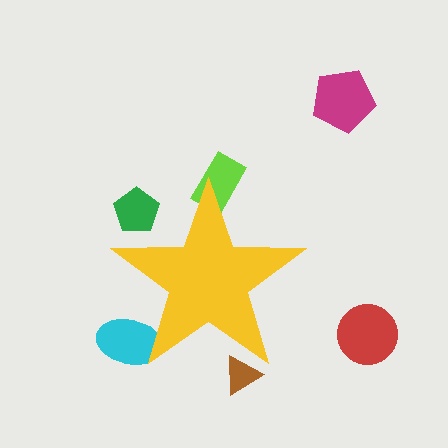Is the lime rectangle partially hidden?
Yes, the lime rectangle is partially hidden behind the yellow star.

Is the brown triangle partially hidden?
Yes, the brown triangle is partially hidden behind the yellow star.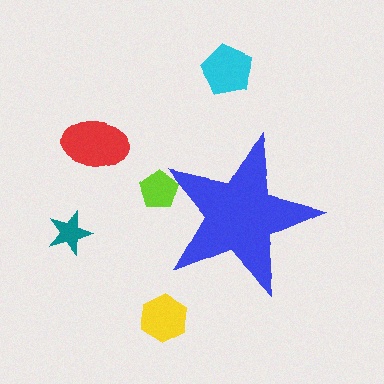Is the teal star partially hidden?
No, the teal star is fully visible.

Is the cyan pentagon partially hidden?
No, the cyan pentagon is fully visible.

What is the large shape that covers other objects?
A blue star.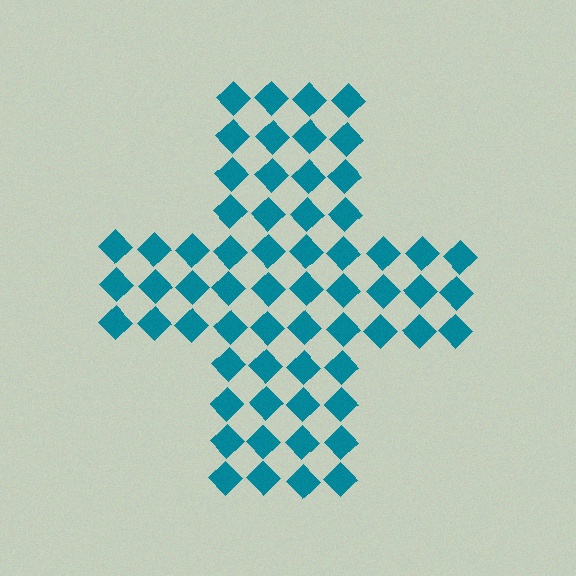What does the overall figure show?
The overall figure shows a cross.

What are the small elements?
The small elements are diamonds.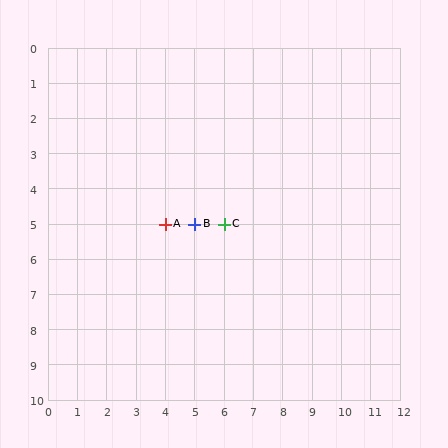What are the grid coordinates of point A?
Point A is at grid coordinates (4, 5).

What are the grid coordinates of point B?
Point B is at grid coordinates (5, 5).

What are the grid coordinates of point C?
Point C is at grid coordinates (6, 5).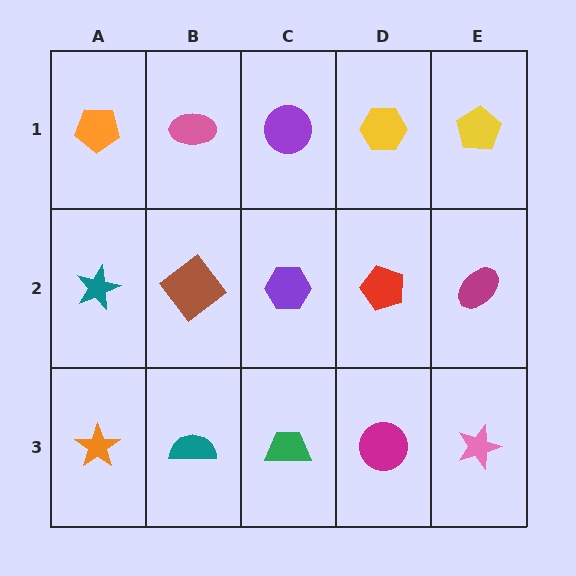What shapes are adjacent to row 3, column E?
A magenta ellipse (row 2, column E), a magenta circle (row 3, column D).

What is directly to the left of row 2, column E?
A red pentagon.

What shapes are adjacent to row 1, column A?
A teal star (row 2, column A), a pink ellipse (row 1, column B).